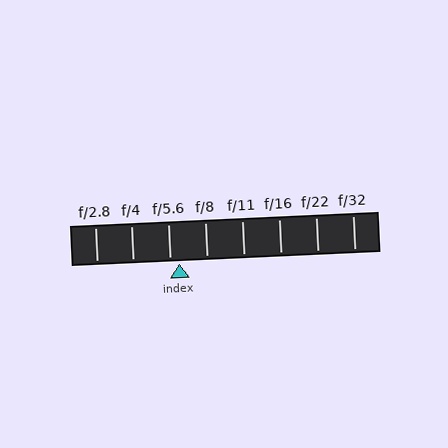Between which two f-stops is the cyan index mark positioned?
The index mark is between f/5.6 and f/8.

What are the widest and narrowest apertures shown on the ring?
The widest aperture shown is f/2.8 and the narrowest is f/32.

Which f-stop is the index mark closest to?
The index mark is closest to f/5.6.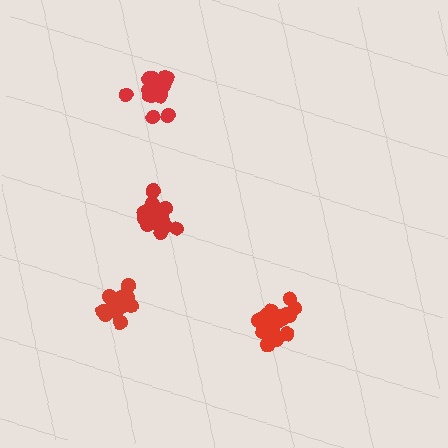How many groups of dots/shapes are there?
There are 4 groups.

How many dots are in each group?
Group 1: 21 dots, Group 2: 17 dots, Group 3: 20 dots, Group 4: 18 dots (76 total).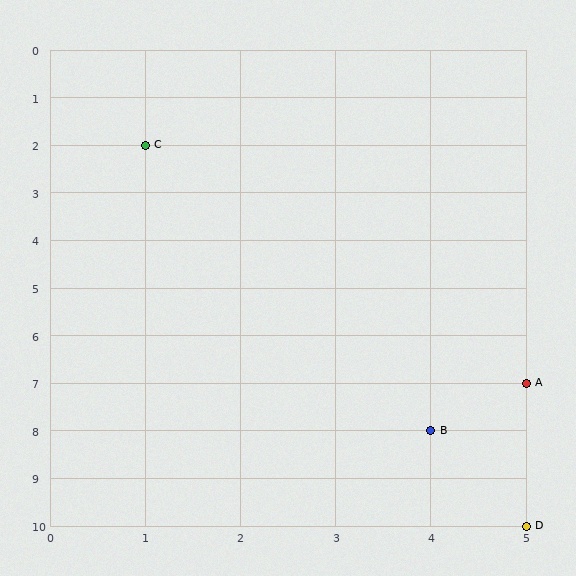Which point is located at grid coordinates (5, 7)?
Point A is at (5, 7).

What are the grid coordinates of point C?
Point C is at grid coordinates (1, 2).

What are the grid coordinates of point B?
Point B is at grid coordinates (4, 8).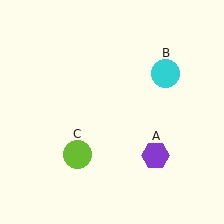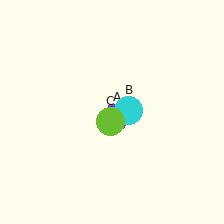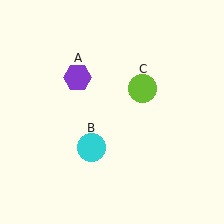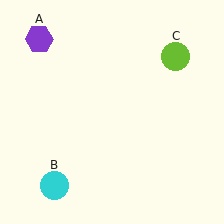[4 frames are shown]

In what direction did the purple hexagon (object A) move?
The purple hexagon (object A) moved up and to the left.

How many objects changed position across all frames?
3 objects changed position: purple hexagon (object A), cyan circle (object B), lime circle (object C).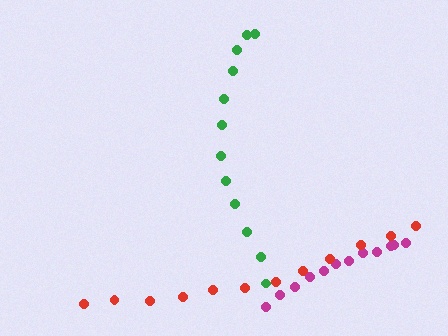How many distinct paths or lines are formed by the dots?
There are 3 distinct paths.